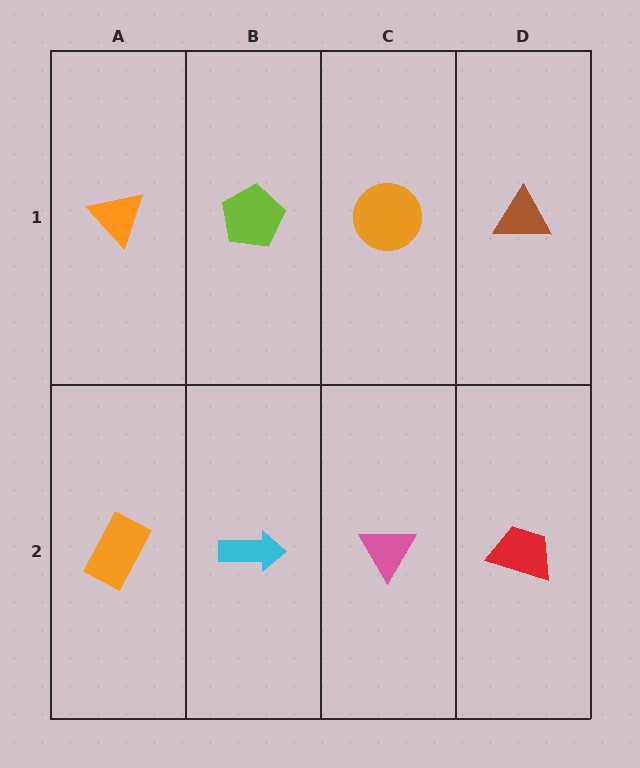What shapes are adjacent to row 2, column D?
A brown triangle (row 1, column D), a pink triangle (row 2, column C).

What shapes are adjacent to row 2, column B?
A lime pentagon (row 1, column B), an orange rectangle (row 2, column A), a pink triangle (row 2, column C).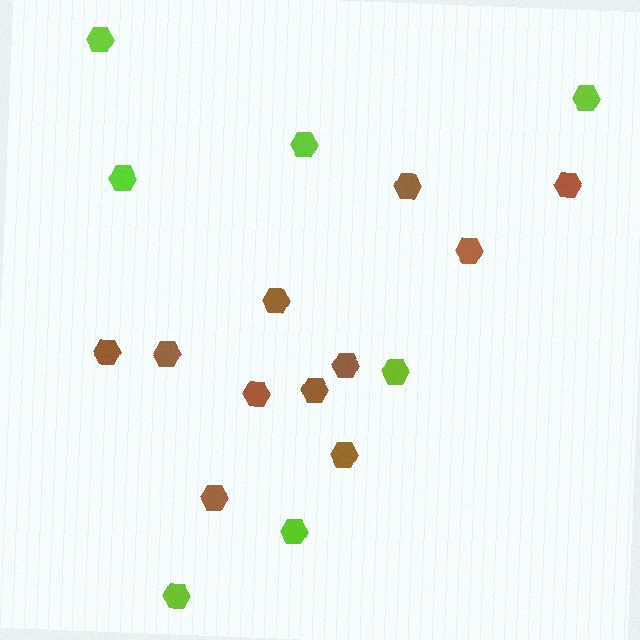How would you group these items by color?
There are 2 groups: one group of brown hexagons (11) and one group of lime hexagons (7).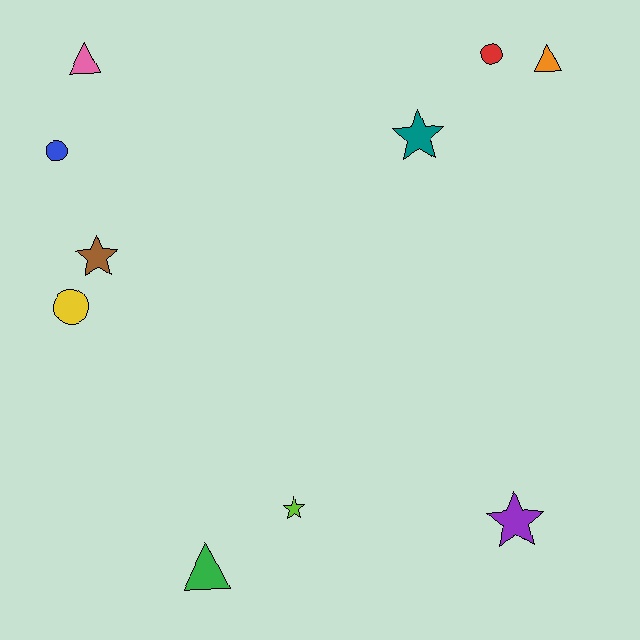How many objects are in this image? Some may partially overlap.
There are 10 objects.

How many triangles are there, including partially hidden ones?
There are 3 triangles.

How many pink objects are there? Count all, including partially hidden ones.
There is 1 pink object.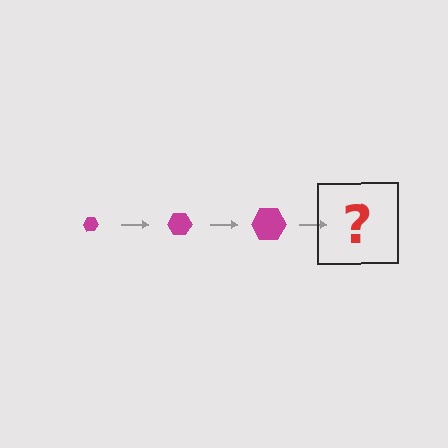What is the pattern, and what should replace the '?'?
The pattern is that the hexagon gets progressively larger each step. The '?' should be a magenta hexagon, larger than the previous one.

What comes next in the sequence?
The next element should be a magenta hexagon, larger than the previous one.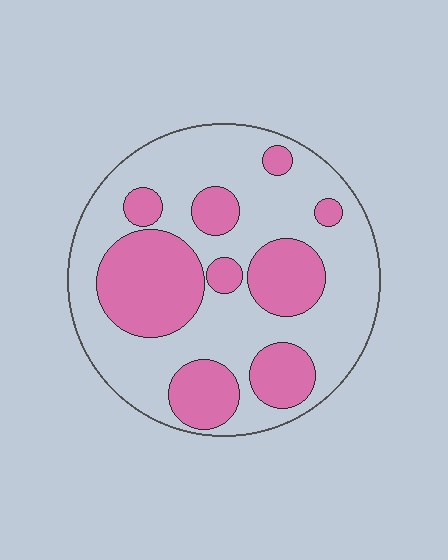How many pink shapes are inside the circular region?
9.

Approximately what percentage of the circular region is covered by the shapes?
Approximately 35%.